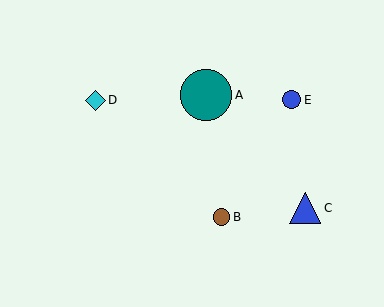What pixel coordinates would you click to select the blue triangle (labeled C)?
Click at (305, 208) to select the blue triangle C.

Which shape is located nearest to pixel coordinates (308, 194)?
The blue triangle (labeled C) at (305, 208) is nearest to that location.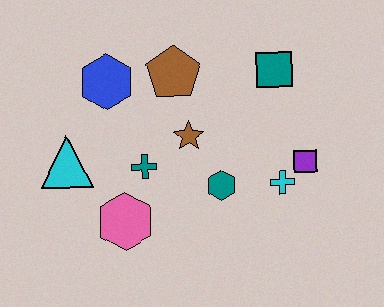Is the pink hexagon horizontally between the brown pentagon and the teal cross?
No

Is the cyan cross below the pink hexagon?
No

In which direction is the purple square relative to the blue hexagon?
The purple square is to the right of the blue hexagon.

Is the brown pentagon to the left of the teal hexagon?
Yes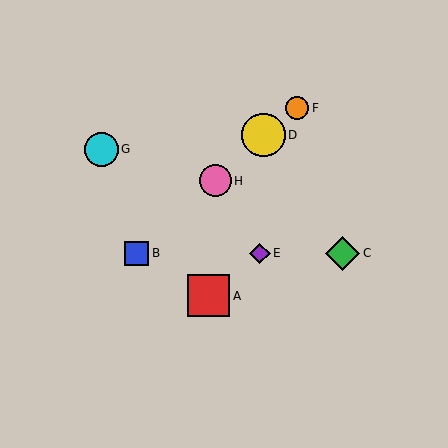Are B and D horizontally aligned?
No, B is at y≈253 and D is at y≈135.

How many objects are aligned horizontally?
3 objects (B, C, E) are aligned horizontally.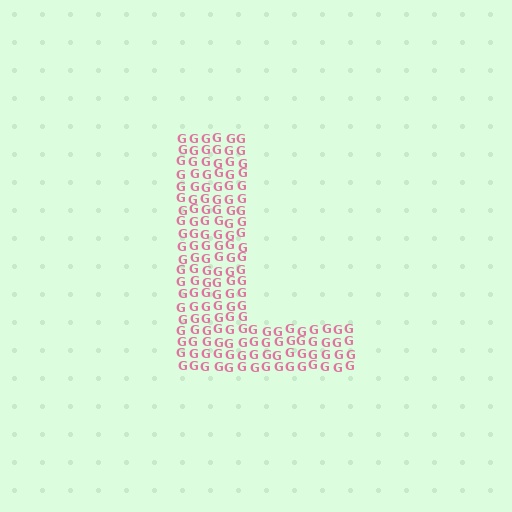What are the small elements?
The small elements are letter G's.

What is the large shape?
The large shape is the letter L.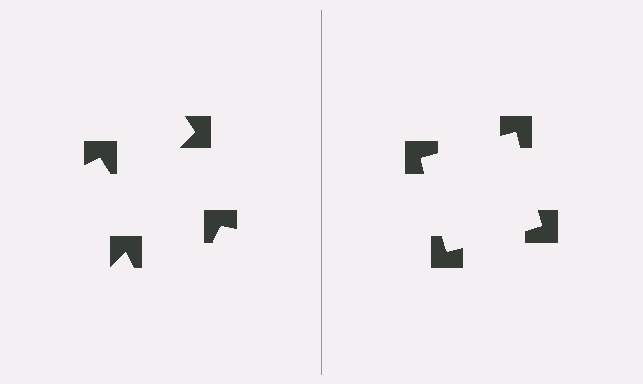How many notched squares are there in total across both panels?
8 — 4 on each side.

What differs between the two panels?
The notched squares are positioned identically on both sides; only the wedge orientations differ. On the right they align to a square; on the left they are misaligned.